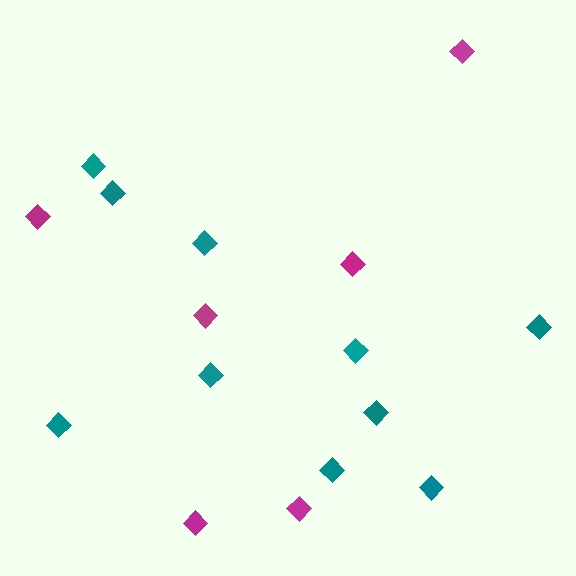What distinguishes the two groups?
There are 2 groups: one group of magenta diamonds (6) and one group of teal diamonds (10).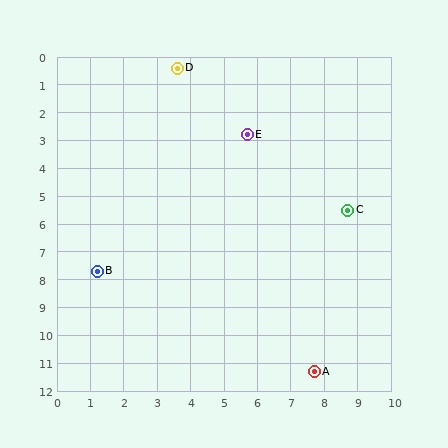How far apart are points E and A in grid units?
Points E and A are about 8.7 grid units apart.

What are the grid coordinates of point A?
Point A is at approximately (7.7, 11.3).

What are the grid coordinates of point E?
Point E is at approximately (5.7, 2.8).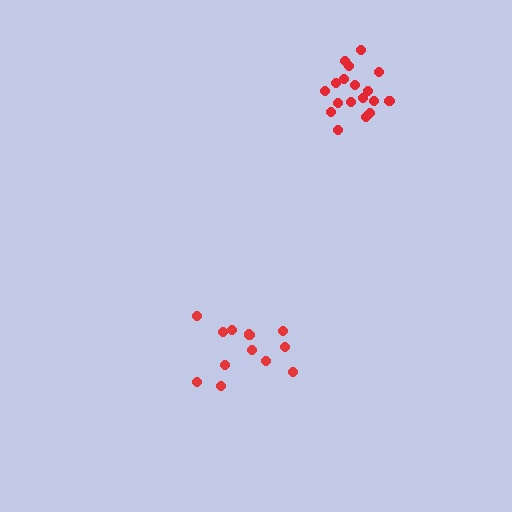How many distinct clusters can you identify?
There are 2 distinct clusters.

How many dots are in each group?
Group 1: 13 dots, Group 2: 18 dots (31 total).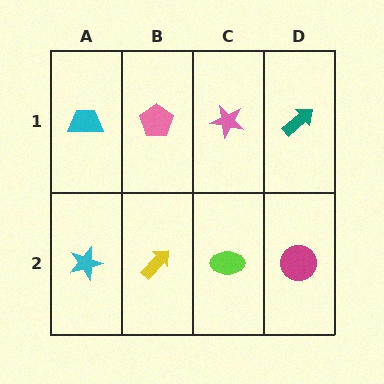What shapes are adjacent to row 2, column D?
A teal arrow (row 1, column D), a lime ellipse (row 2, column C).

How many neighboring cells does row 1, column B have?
3.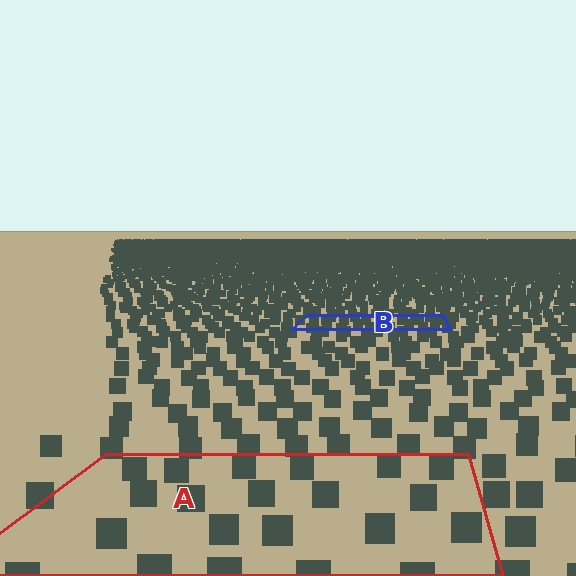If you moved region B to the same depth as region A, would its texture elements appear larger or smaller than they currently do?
They would appear larger. At a closer depth, the same texture elements are projected at a bigger on-screen size.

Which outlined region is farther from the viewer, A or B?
Region B is farther from the viewer — the texture elements inside it appear smaller and more densely packed.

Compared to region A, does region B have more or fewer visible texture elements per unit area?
Region B has more texture elements per unit area — they are packed more densely because it is farther away.